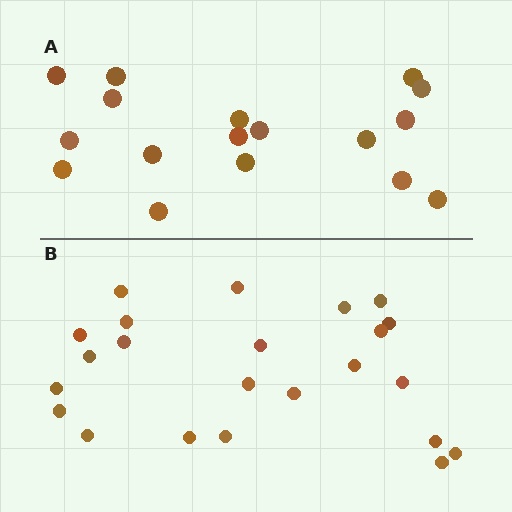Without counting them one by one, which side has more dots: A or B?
Region B (the bottom region) has more dots.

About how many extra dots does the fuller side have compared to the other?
Region B has about 6 more dots than region A.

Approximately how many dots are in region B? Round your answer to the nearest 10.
About 20 dots. (The exact count is 23, which rounds to 20.)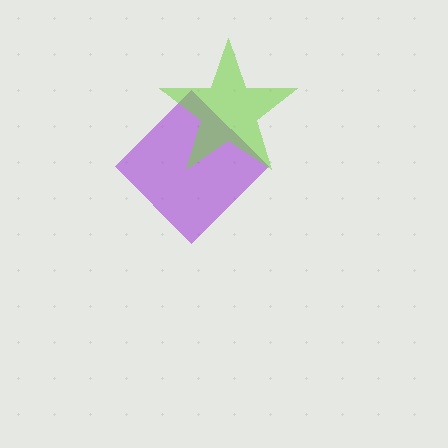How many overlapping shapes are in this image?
There are 2 overlapping shapes in the image.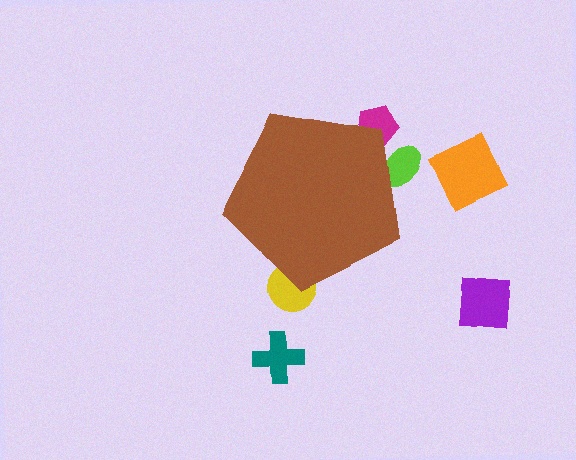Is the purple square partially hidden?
No, the purple square is fully visible.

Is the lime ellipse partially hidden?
Yes, the lime ellipse is partially hidden behind the brown pentagon.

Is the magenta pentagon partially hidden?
Yes, the magenta pentagon is partially hidden behind the brown pentagon.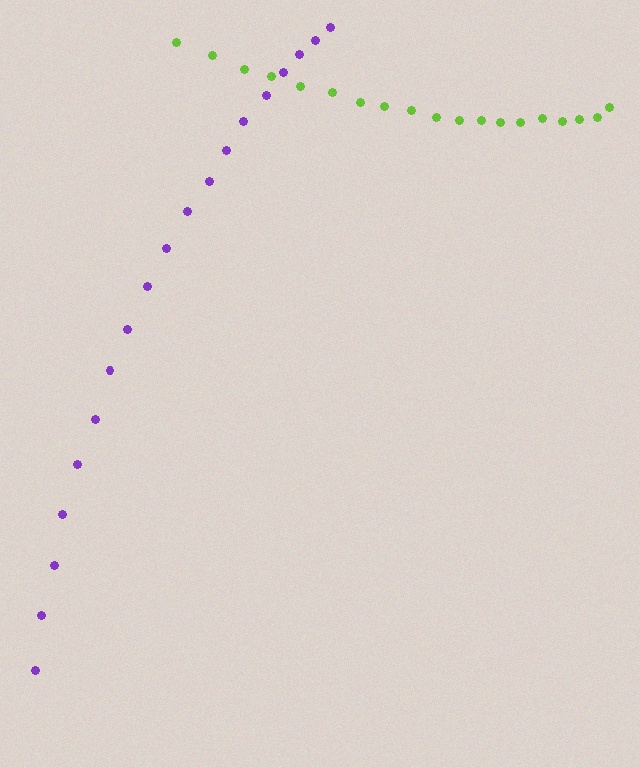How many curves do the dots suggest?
There are 2 distinct paths.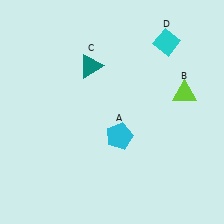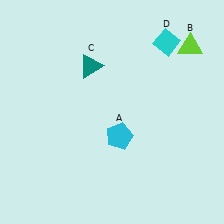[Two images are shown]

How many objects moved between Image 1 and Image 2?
1 object moved between the two images.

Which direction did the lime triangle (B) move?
The lime triangle (B) moved up.